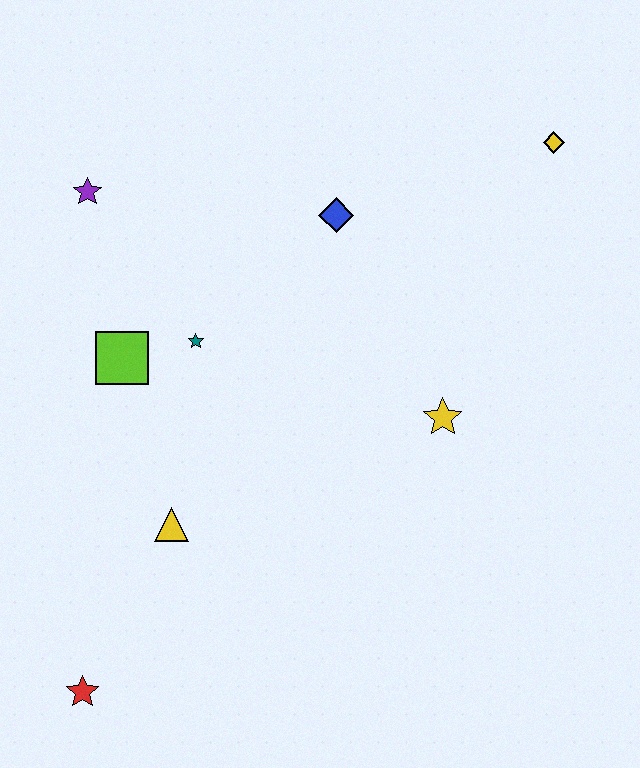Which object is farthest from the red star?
The yellow diamond is farthest from the red star.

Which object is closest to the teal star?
The lime square is closest to the teal star.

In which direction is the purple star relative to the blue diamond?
The purple star is to the left of the blue diamond.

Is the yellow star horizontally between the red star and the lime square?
No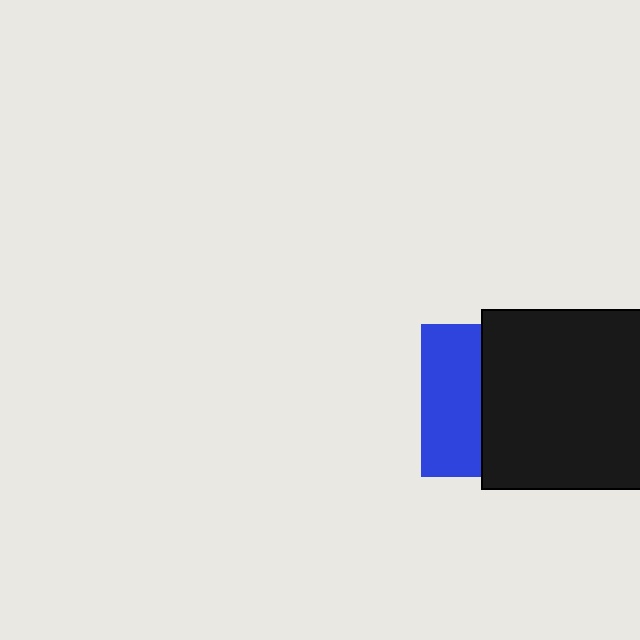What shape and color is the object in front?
The object in front is a black square.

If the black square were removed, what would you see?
You would see the complete blue square.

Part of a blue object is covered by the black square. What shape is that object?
It is a square.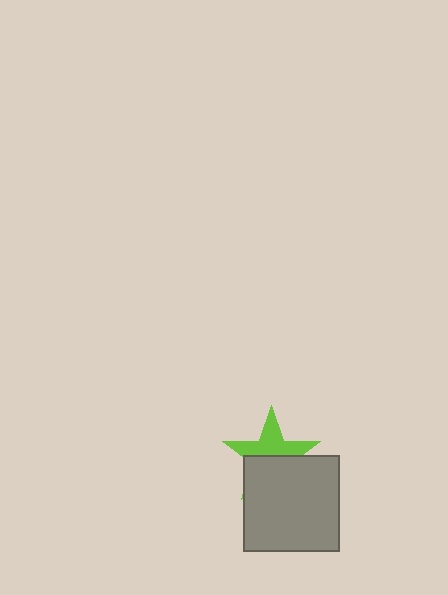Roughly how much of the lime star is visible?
About half of it is visible (roughly 50%).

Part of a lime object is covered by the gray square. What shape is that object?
It is a star.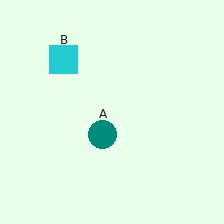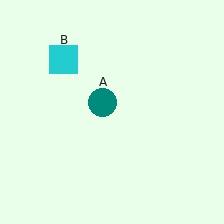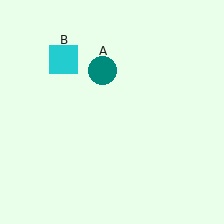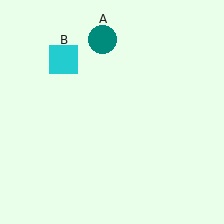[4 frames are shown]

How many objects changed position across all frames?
1 object changed position: teal circle (object A).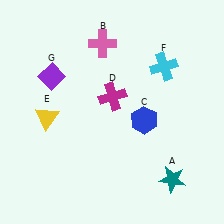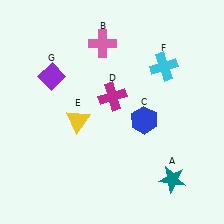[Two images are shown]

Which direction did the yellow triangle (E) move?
The yellow triangle (E) moved right.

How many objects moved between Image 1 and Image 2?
1 object moved between the two images.